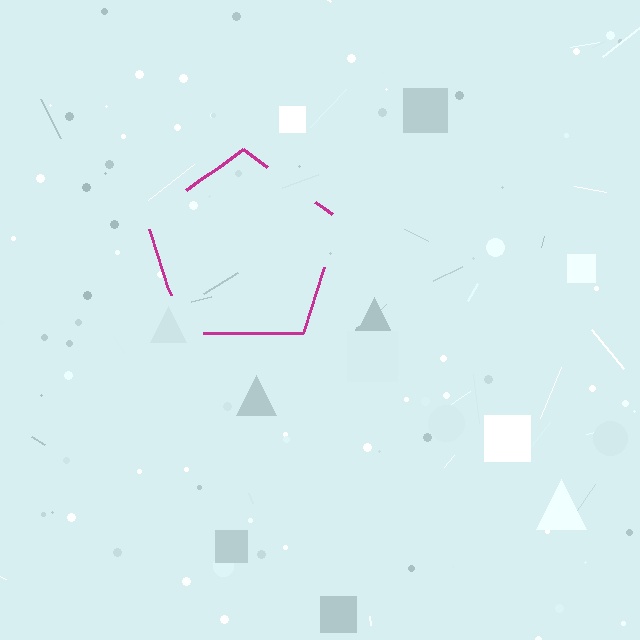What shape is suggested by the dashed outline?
The dashed outline suggests a pentagon.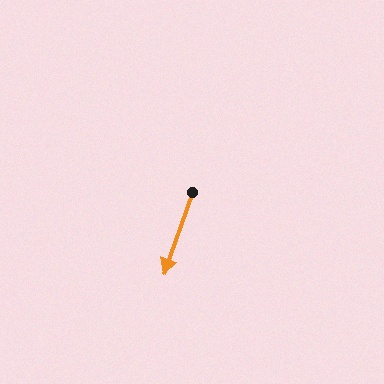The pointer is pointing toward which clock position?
Roughly 7 o'clock.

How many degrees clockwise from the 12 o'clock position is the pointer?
Approximately 199 degrees.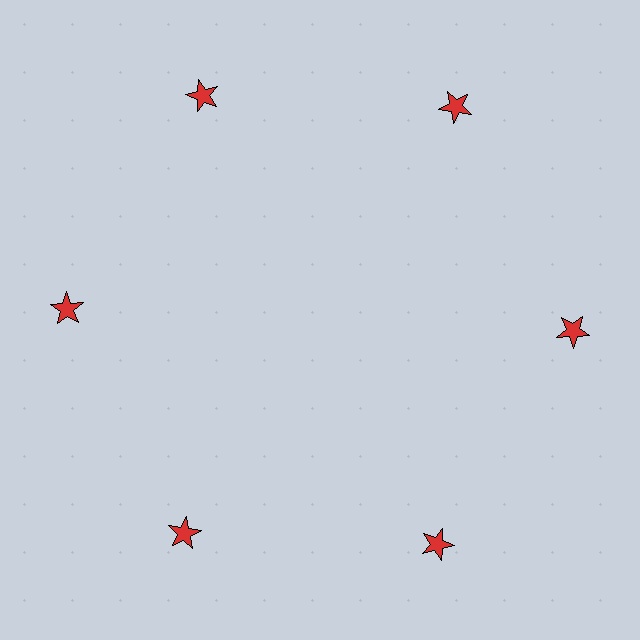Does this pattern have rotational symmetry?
Yes, this pattern has 6-fold rotational symmetry. It looks the same after rotating 60 degrees around the center.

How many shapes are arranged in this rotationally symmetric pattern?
There are 6 shapes, arranged in 6 groups of 1.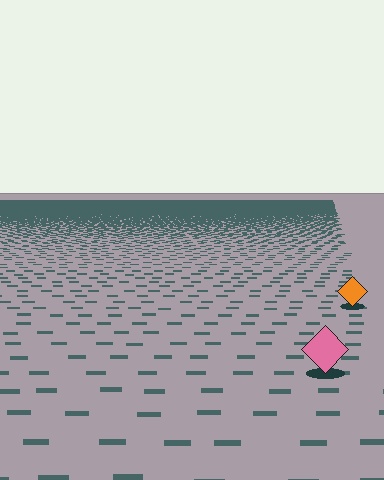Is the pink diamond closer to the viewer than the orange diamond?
Yes. The pink diamond is closer — you can tell from the texture gradient: the ground texture is coarser near it.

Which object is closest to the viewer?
The pink diamond is closest. The texture marks near it are larger and more spread out.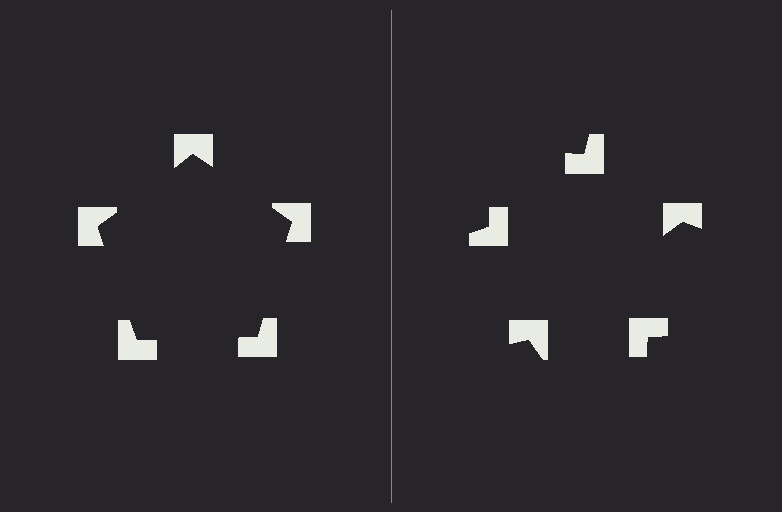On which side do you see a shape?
An illusory pentagon appears on the left side. On the right side the wedge cuts are rotated, so no coherent shape forms.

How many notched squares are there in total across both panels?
10 — 5 on each side.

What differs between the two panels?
The notched squares are positioned identically on both sides; only the wedge orientations differ. On the left they align to a pentagon; on the right they are misaligned.